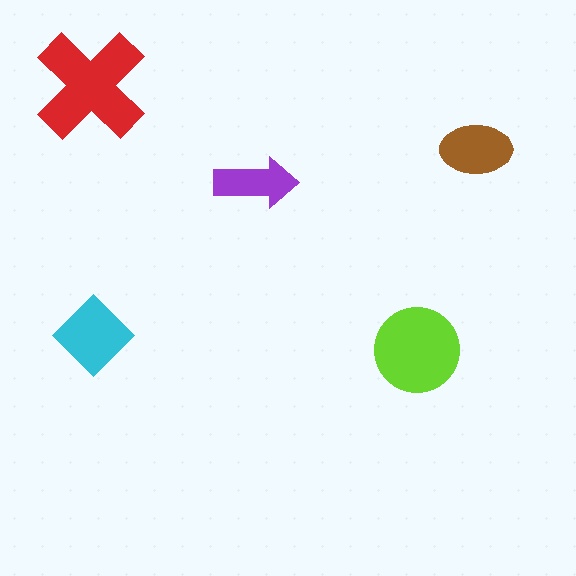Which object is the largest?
The red cross.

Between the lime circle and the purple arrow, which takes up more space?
The lime circle.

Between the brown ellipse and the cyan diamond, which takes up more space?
The cyan diamond.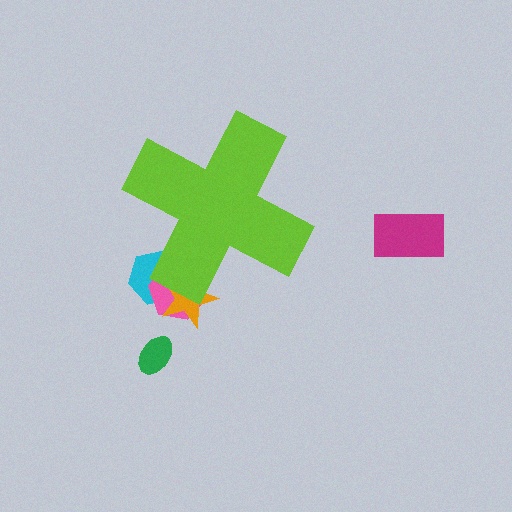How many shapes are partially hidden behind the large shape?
3 shapes are partially hidden.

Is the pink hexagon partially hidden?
Yes, the pink hexagon is partially hidden behind the lime cross.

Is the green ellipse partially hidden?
No, the green ellipse is fully visible.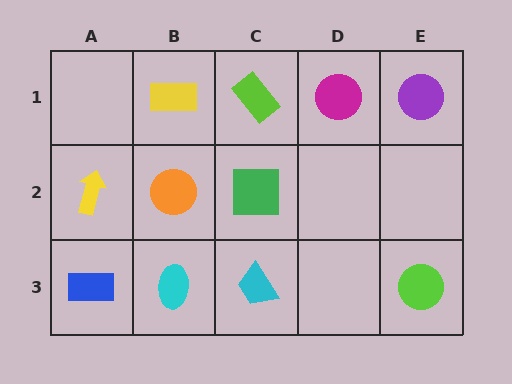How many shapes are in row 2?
3 shapes.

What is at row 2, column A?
A yellow arrow.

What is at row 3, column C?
A cyan trapezoid.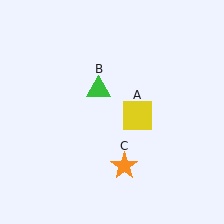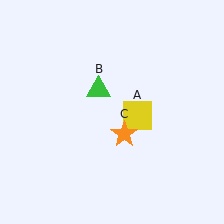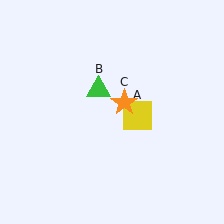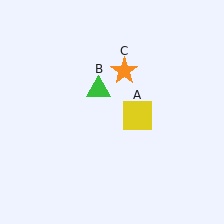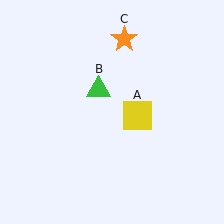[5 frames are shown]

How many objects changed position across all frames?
1 object changed position: orange star (object C).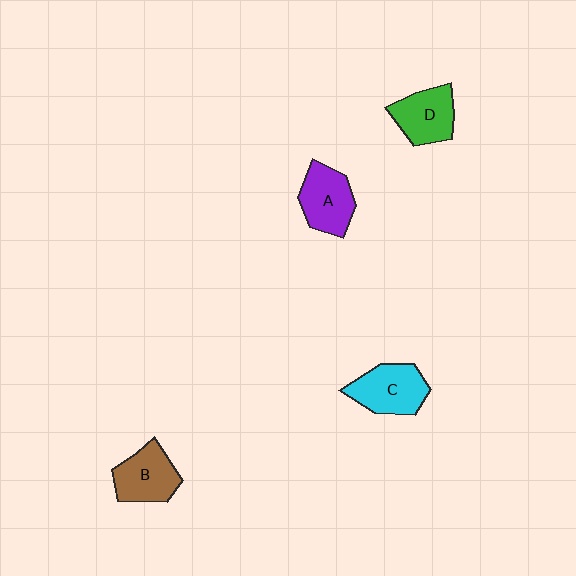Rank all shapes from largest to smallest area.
From largest to smallest: C (cyan), A (purple), B (brown), D (green).